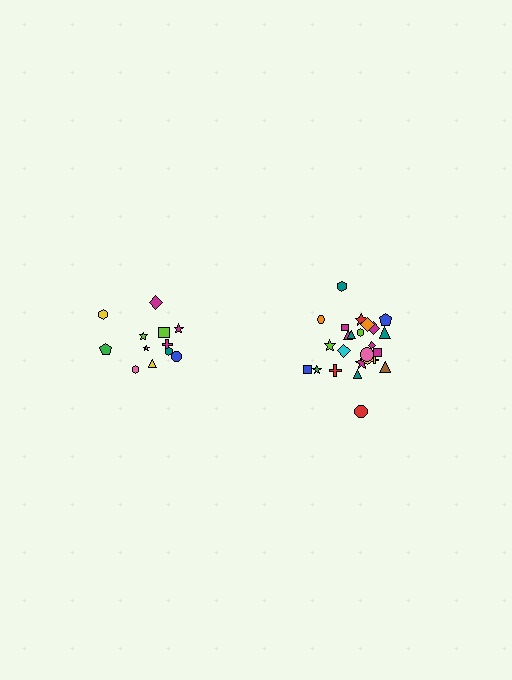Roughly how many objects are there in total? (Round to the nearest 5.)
Roughly 35 objects in total.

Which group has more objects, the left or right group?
The right group.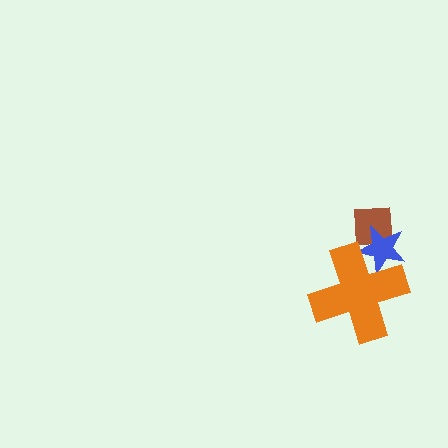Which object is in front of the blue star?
The orange cross is in front of the blue star.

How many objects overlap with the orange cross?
1 object overlaps with the orange cross.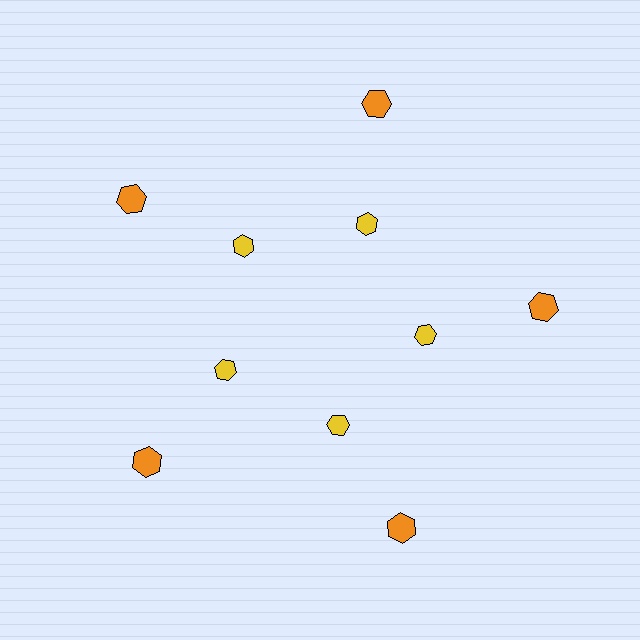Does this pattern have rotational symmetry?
Yes, this pattern has 5-fold rotational symmetry. It looks the same after rotating 72 degrees around the center.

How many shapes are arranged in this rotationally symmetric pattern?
There are 10 shapes, arranged in 5 groups of 2.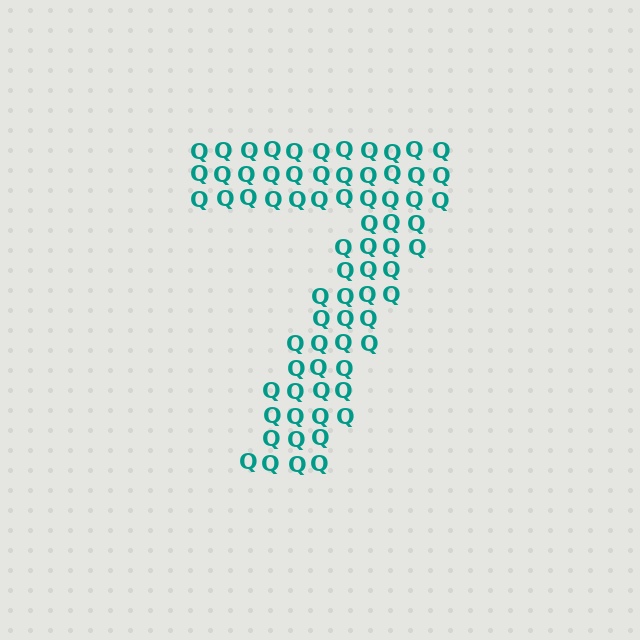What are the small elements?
The small elements are letter Q's.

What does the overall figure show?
The overall figure shows the digit 7.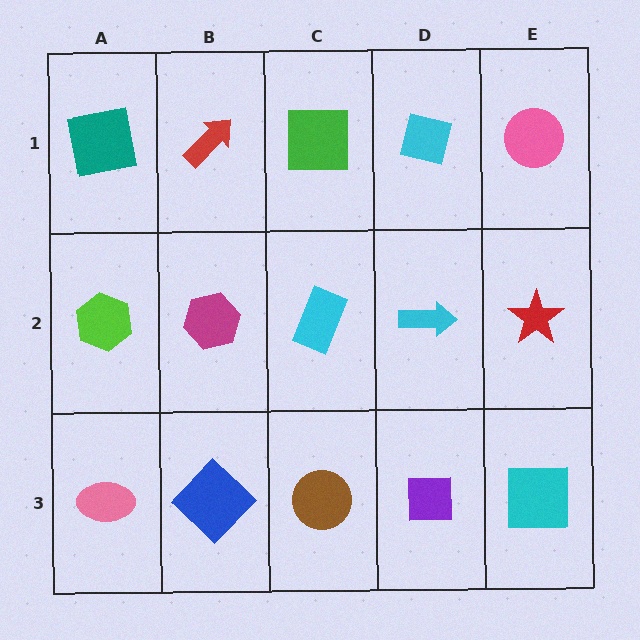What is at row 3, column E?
A cyan square.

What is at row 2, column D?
A cyan arrow.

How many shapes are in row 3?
5 shapes.